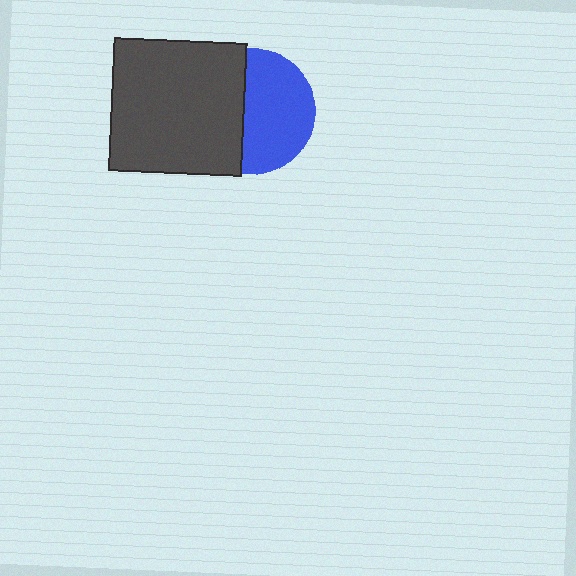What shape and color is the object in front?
The object in front is a dark gray square.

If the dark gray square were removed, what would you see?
You would see the complete blue circle.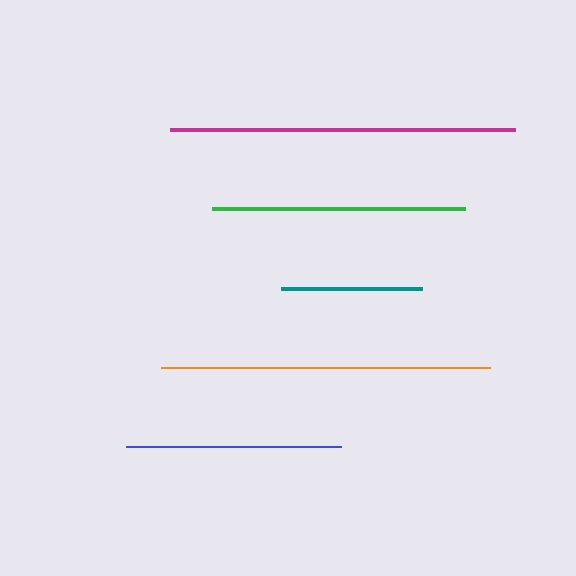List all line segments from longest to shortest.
From longest to shortest: magenta, orange, green, blue, teal.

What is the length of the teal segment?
The teal segment is approximately 141 pixels long.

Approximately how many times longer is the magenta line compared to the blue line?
The magenta line is approximately 1.6 times the length of the blue line.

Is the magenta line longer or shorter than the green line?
The magenta line is longer than the green line.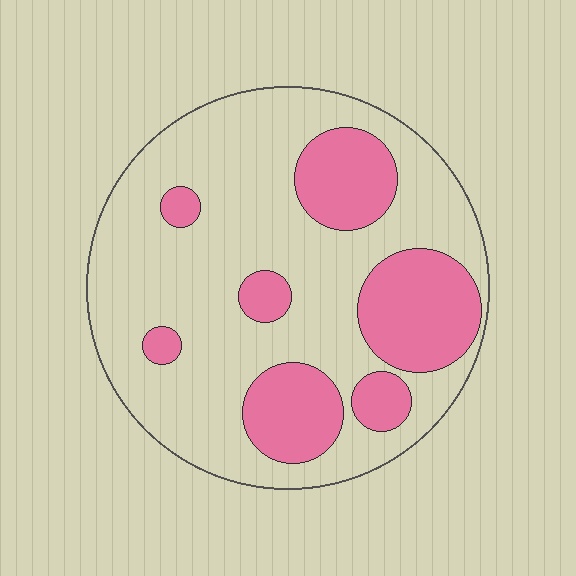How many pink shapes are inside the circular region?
7.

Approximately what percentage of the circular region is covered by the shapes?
Approximately 30%.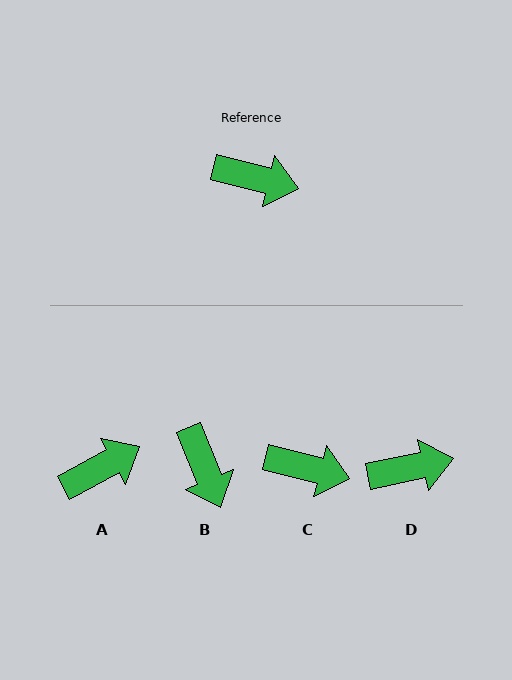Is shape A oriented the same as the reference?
No, it is off by about 42 degrees.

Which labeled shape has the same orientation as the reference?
C.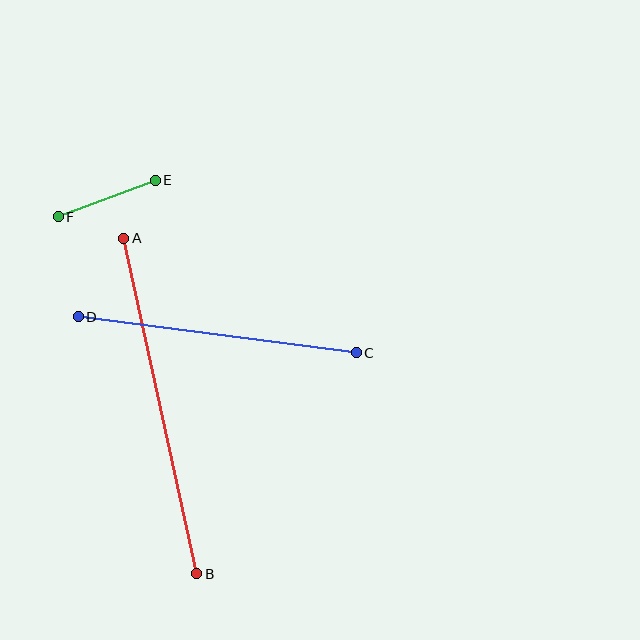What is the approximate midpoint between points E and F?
The midpoint is at approximately (107, 198) pixels.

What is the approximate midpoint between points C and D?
The midpoint is at approximately (217, 335) pixels.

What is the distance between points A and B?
The distance is approximately 343 pixels.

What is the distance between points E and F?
The distance is approximately 104 pixels.